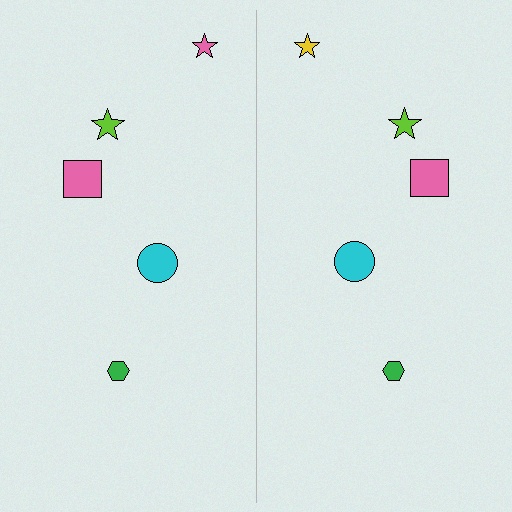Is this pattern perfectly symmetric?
No, the pattern is not perfectly symmetric. The yellow star on the right side breaks the symmetry — its mirror counterpart is pink.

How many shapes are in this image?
There are 10 shapes in this image.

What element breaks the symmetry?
The yellow star on the right side breaks the symmetry — its mirror counterpart is pink.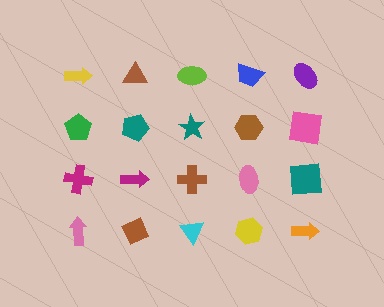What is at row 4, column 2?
A brown diamond.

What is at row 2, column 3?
A teal star.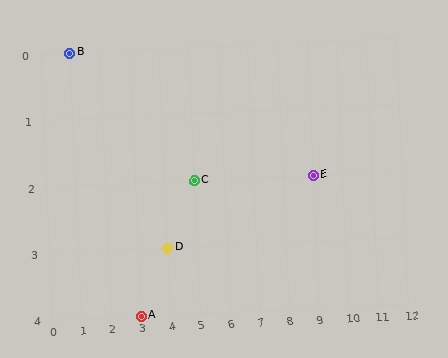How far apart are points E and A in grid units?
Points E and A are 6 columns and 2 rows apart (about 6.3 grid units diagonally).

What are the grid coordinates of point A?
Point A is at grid coordinates (3, 4).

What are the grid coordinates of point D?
Point D is at grid coordinates (4, 3).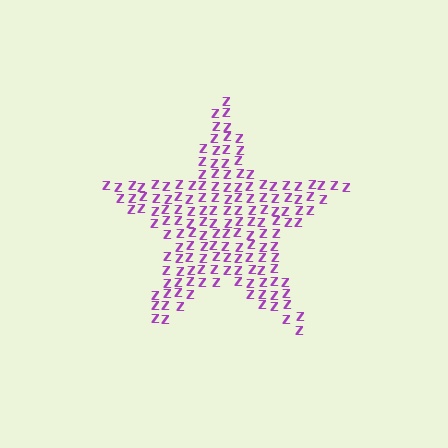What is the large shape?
The large shape is a star.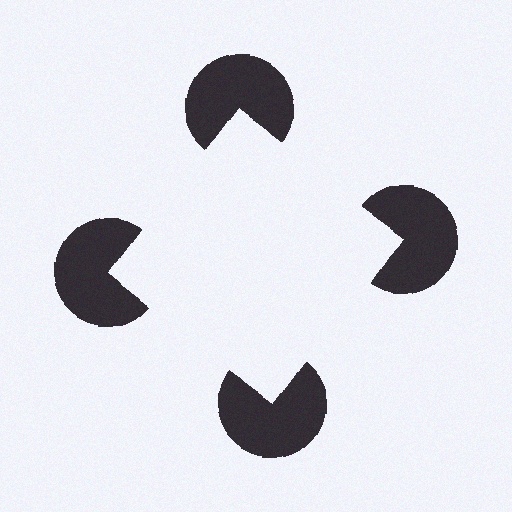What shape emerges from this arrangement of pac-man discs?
An illusory square — its edges are inferred from the aligned wedge cuts in the pac-man discs, not physically drawn.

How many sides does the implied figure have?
4 sides.